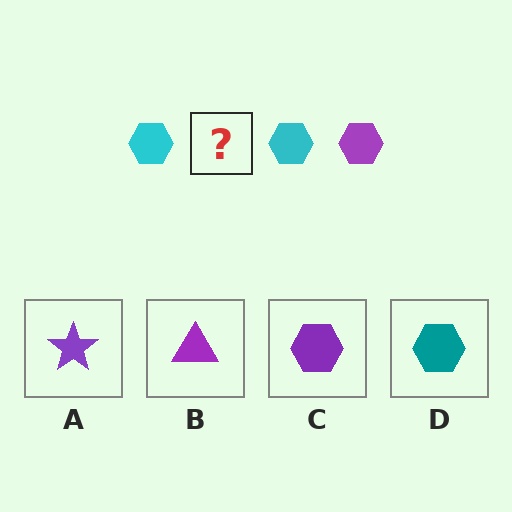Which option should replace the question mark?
Option C.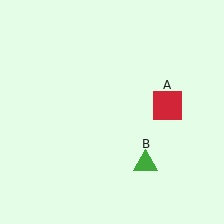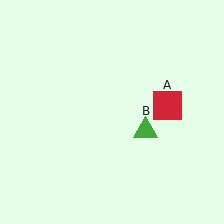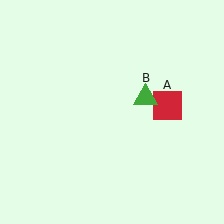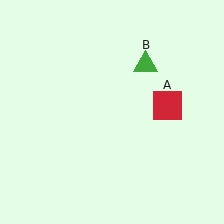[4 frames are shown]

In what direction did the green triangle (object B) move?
The green triangle (object B) moved up.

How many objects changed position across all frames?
1 object changed position: green triangle (object B).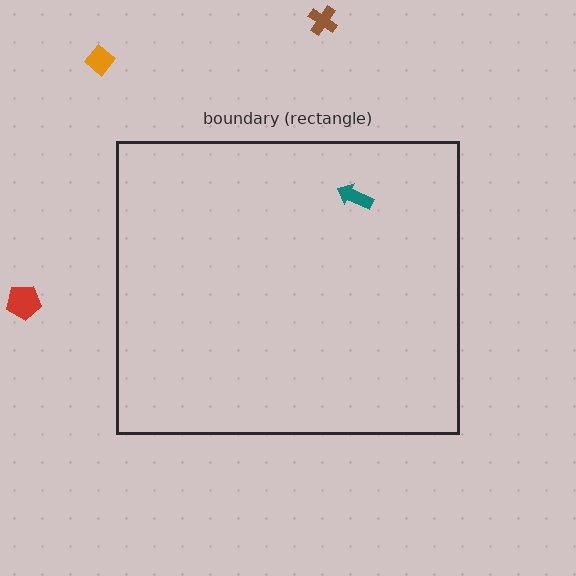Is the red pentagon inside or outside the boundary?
Outside.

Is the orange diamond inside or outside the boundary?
Outside.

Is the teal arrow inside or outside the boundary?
Inside.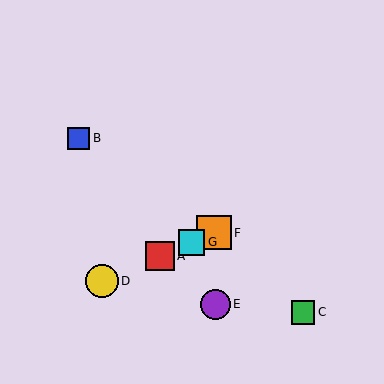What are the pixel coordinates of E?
Object E is at (215, 304).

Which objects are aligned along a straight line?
Objects A, D, F, G are aligned along a straight line.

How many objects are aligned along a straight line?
4 objects (A, D, F, G) are aligned along a straight line.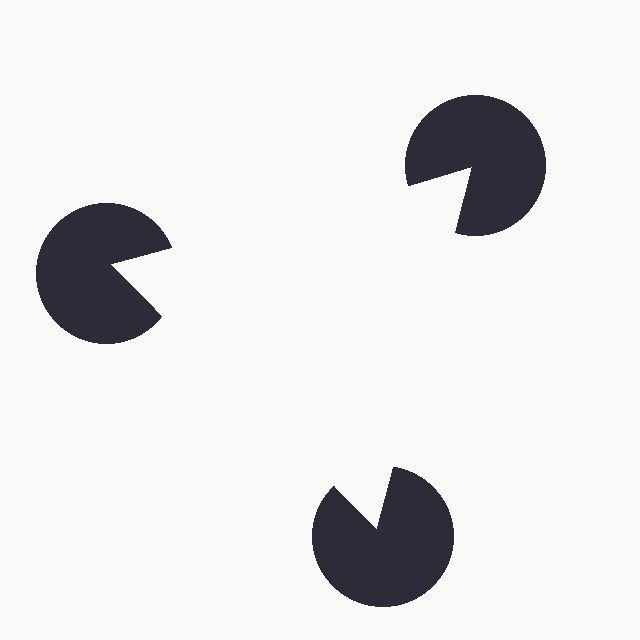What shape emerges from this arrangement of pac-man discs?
An illusory triangle — its edges are inferred from the aligned wedge cuts in the pac-man discs, not physically drawn.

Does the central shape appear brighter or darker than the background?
It typically appears slightly brighter than the background, even though no actual brightness change is drawn.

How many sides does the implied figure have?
3 sides.